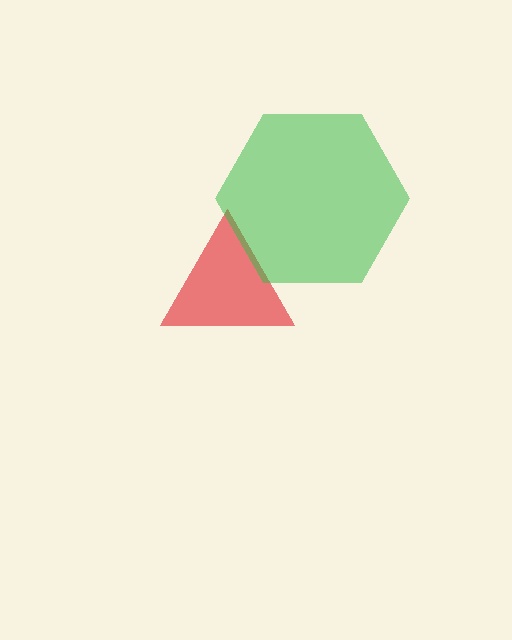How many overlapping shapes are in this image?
There are 2 overlapping shapes in the image.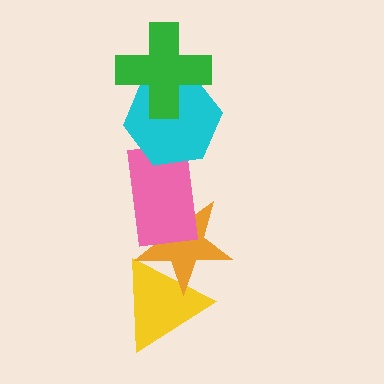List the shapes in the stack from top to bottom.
From top to bottom: the green cross, the cyan hexagon, the pink rectangle, the orange star, the yellow triangle.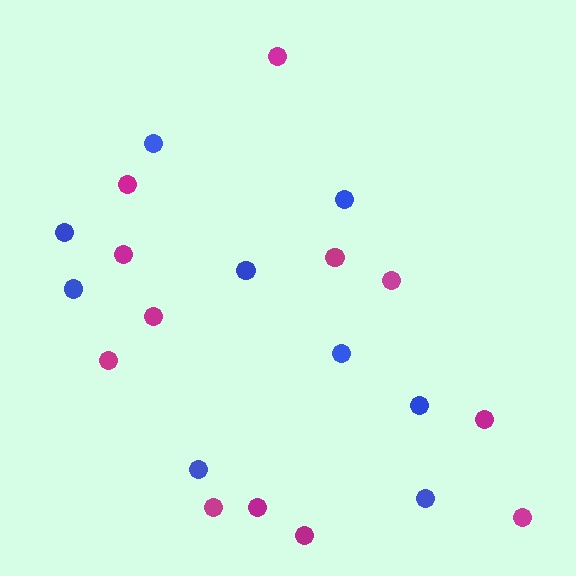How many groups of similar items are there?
There are 2 groups: one group of magenta circles (12) and one group of blue circles (9).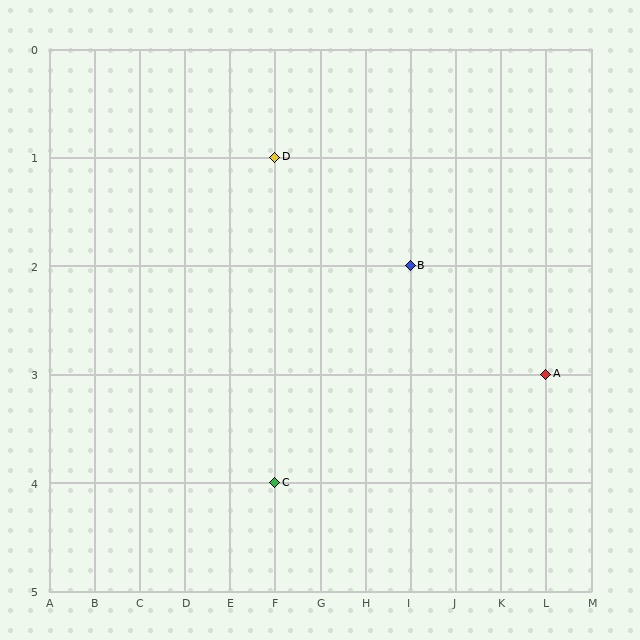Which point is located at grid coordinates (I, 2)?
Point B is at (I, 2).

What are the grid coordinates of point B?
Point B is at grid coordinates (I, 2).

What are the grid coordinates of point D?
Point D is at grid coordinates (F, 1).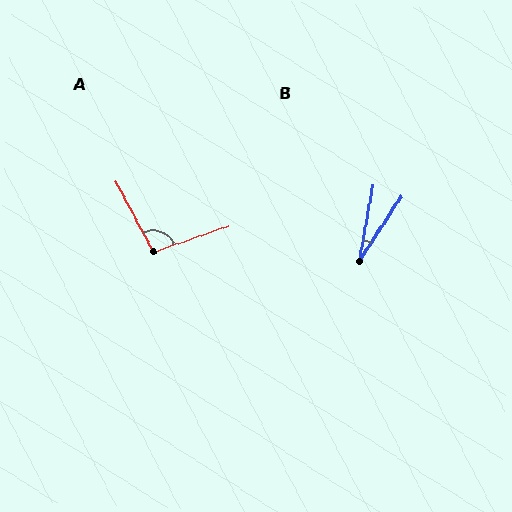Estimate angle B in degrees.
Approximately 23 degrees.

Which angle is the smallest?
B, at approximately 23 degrees.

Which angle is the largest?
A, at approximately 98 degrees.